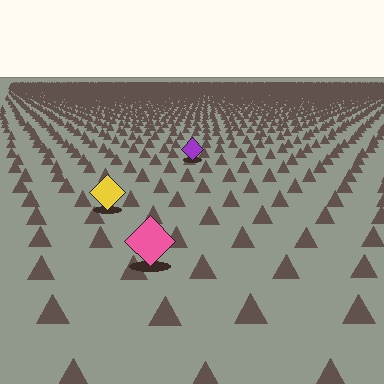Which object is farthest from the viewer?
The purple diamond is farthest from the viewer. It appears smaller and the ground texture around it is denser.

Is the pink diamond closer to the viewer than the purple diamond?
Yes. The pink diamond is closer — you can tell from the texture gradient: the ground texture is coarser near it.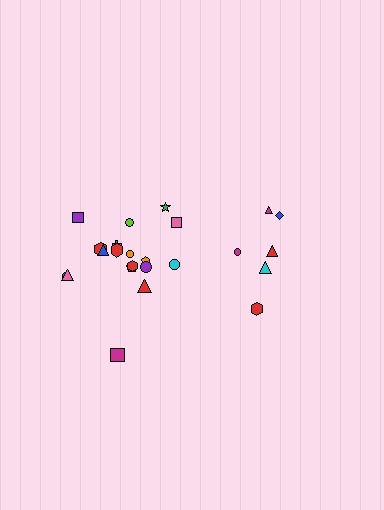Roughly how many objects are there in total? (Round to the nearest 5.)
Roughly 25 objects in total.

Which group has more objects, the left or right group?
The left group.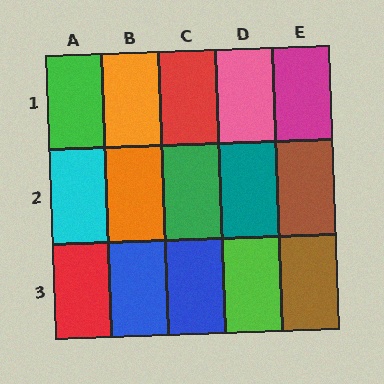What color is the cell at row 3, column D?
Lime.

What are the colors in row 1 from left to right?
Green, orange, red, pink, magenta.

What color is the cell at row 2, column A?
Cyan.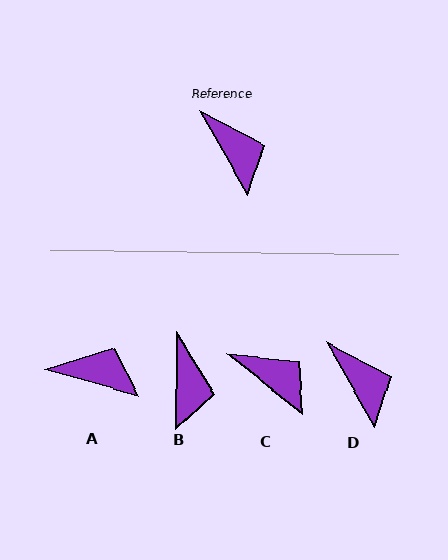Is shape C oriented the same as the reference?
No, it is off by about 22 degrees.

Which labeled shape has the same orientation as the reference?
D.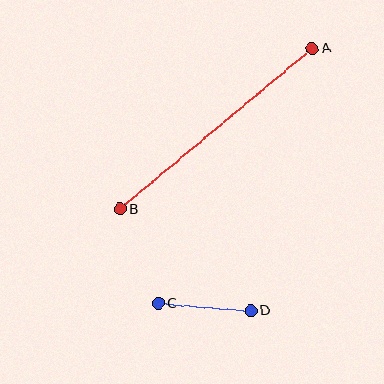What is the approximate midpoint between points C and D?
The midpoint is at approximately (204, 307) pixels.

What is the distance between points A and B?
The distance is approximately 251 pixels.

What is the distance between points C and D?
The distance is approximately 93 pixels.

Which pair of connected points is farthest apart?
Points A and B are farthest apart.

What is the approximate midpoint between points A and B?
The midpoint is at approximately (216, 129) pixels.